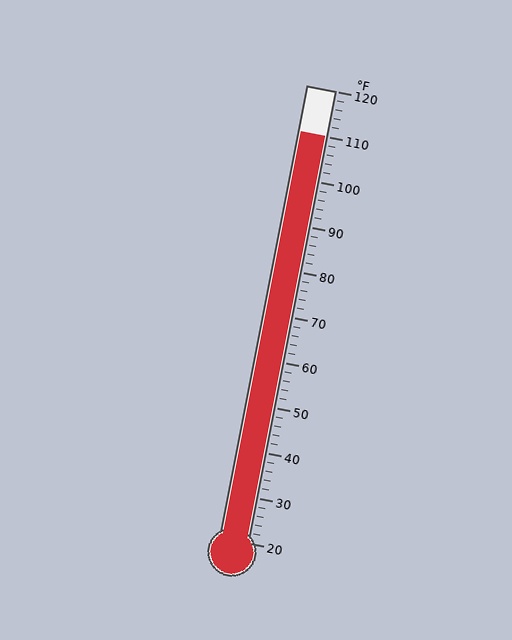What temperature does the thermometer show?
The thermometer shows approximately 110°F.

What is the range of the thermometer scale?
The thermometer scale ranges from 20°F to 120°F.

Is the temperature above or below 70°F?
The temperature is above 70°F.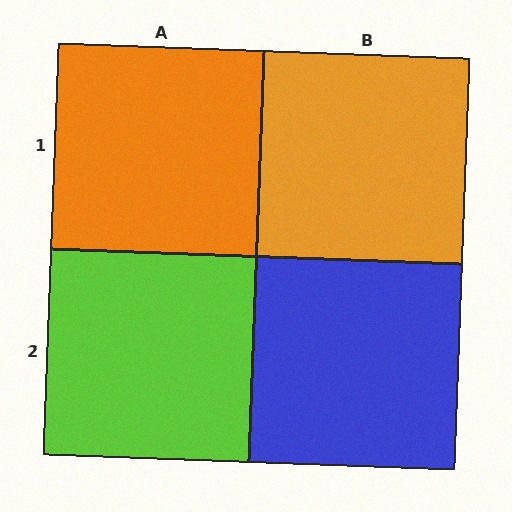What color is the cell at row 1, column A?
Orange.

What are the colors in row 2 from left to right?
Lime, blue.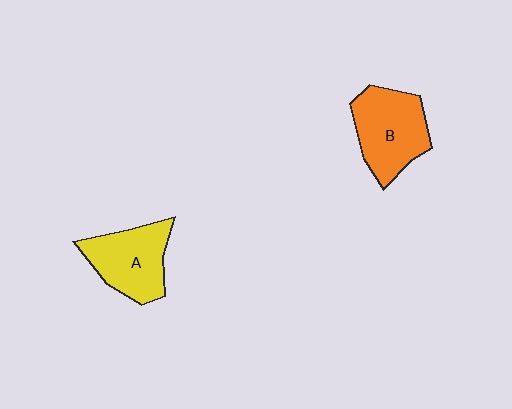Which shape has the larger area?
Shape B (orange).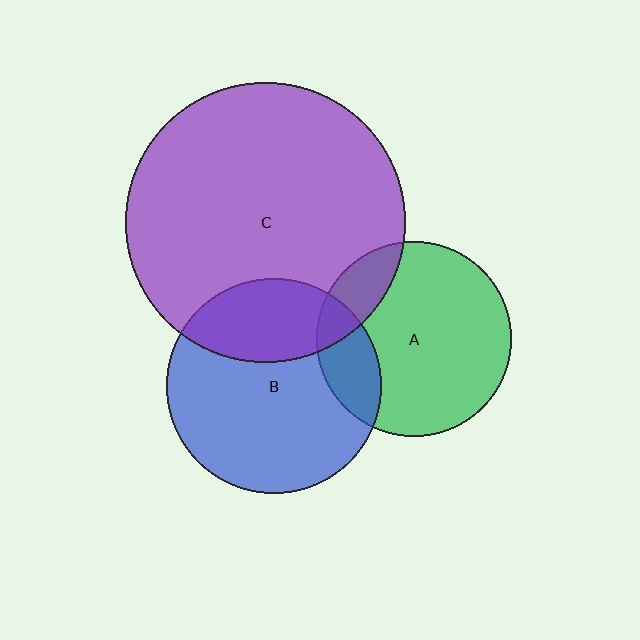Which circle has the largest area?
Circle C (purple).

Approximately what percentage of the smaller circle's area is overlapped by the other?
Approximately 20%.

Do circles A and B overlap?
Yes.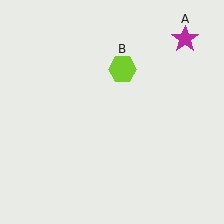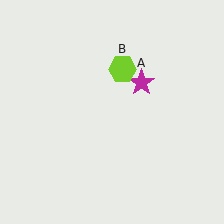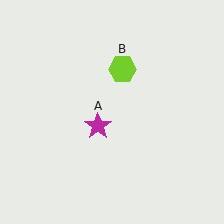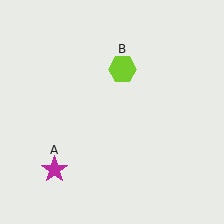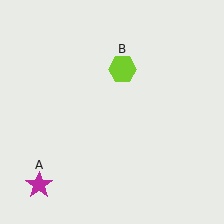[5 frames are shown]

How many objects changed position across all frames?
1 object changed position: magenta star (object A).